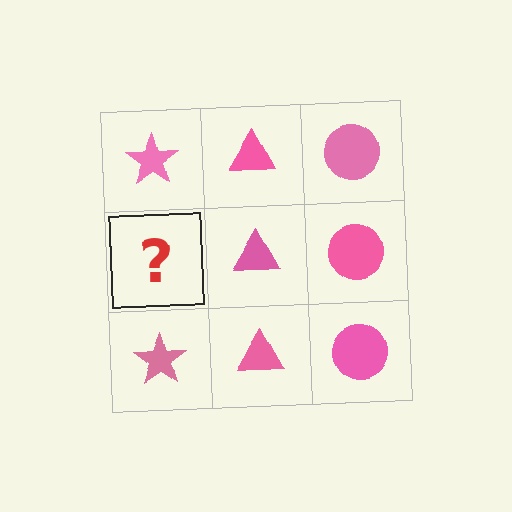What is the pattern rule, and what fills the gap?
The rule is that each column has a consistent shape. The gap should be filled with a pink star.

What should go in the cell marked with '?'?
The missing cell should contain a pink star.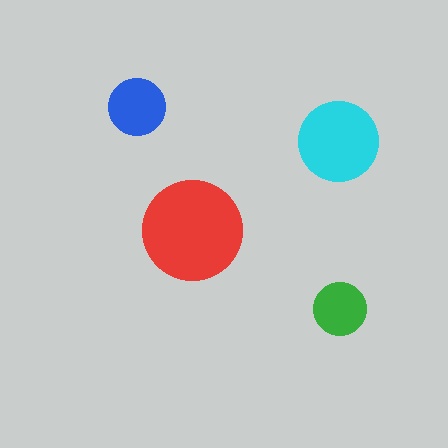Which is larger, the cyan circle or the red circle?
The red one.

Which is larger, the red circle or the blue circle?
The red one.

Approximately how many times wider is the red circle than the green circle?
About 2 times wider.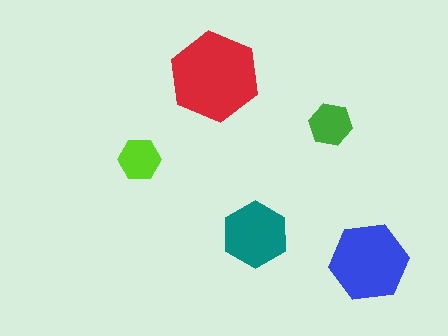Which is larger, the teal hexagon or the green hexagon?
The teal one.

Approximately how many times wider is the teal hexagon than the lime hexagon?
About 1.5 times wider.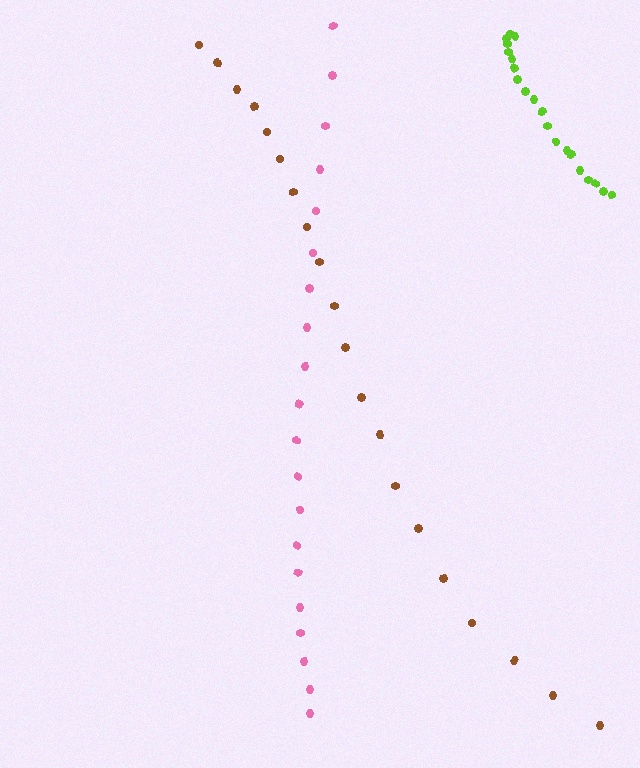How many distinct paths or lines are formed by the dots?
There are 3 distinct paths.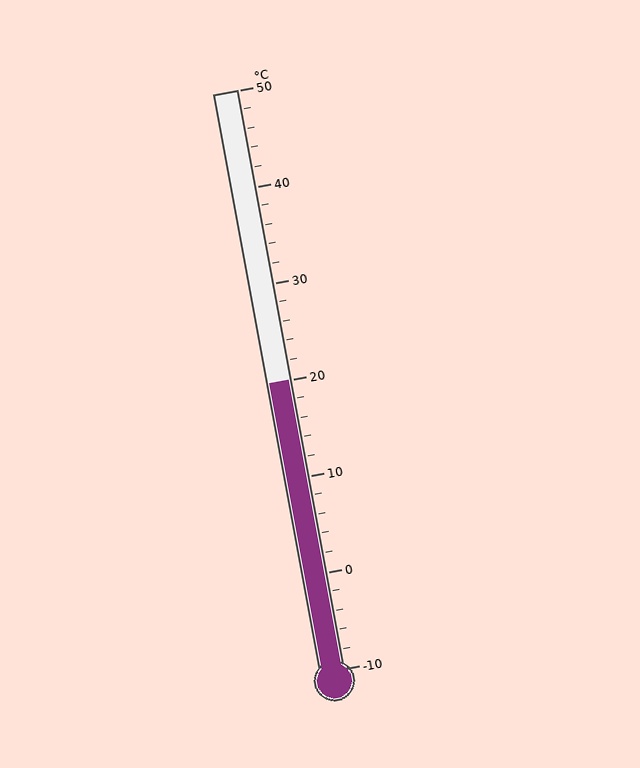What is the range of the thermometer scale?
The thermometer scale ranges from -10°C to 50°C.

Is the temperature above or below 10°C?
The temperature is above 10°C.